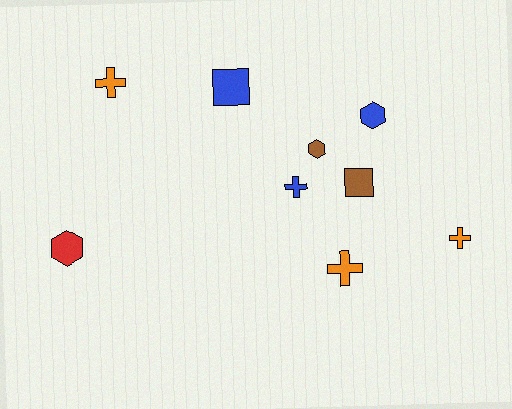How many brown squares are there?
There is 1 brown square.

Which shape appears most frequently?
Cross, with 4 objects.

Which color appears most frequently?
Orange, with 3 objects.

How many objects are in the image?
There are 9 objects.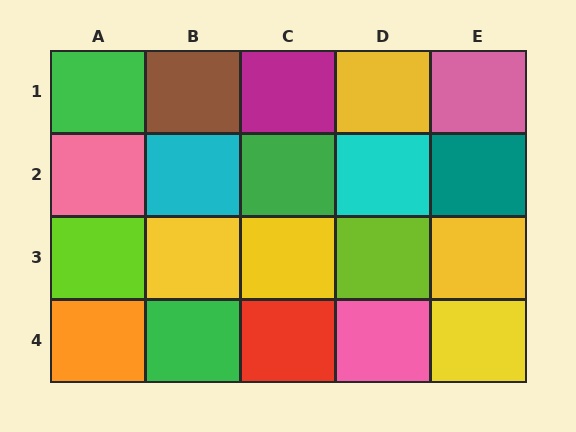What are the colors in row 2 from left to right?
Pink, cyan, green, cyan, teal.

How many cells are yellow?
5 cells are yellow.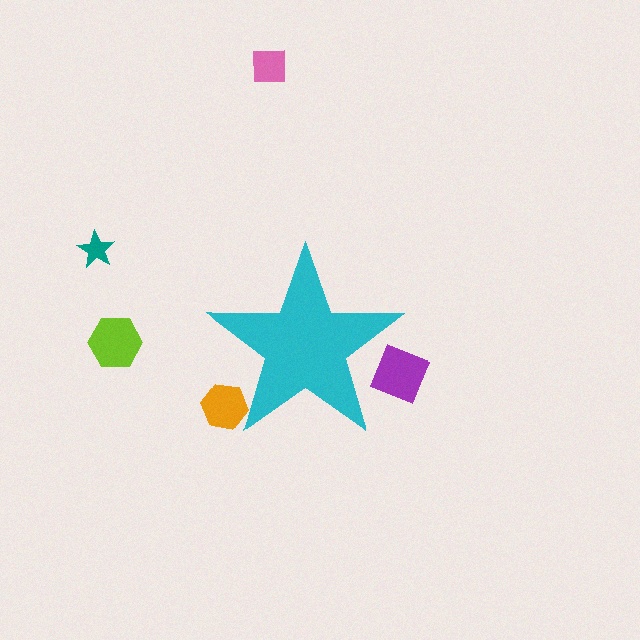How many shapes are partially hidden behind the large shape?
2 shapes are partially hidden.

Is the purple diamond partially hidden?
Yes, the purple diamond is partially hidden behind the cyan star.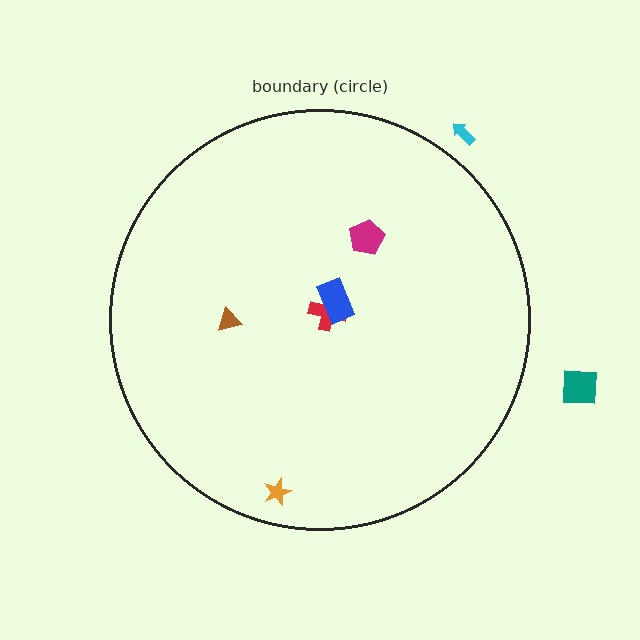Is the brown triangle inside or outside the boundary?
Inside.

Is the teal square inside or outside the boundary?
Outside.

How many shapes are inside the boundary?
5 inside, 2 outside.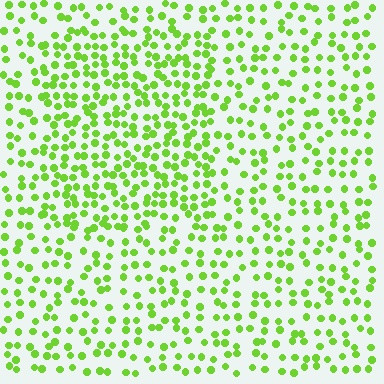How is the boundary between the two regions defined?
The boundary is defined by a change in element density (approximately 1.7x ratio). All elements are the same color, size, and shape.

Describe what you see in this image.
The image contains small lime elements arranged at two different densities. A rectangle-shaped region is visible where the elements are more densely packed than the surrounding area.